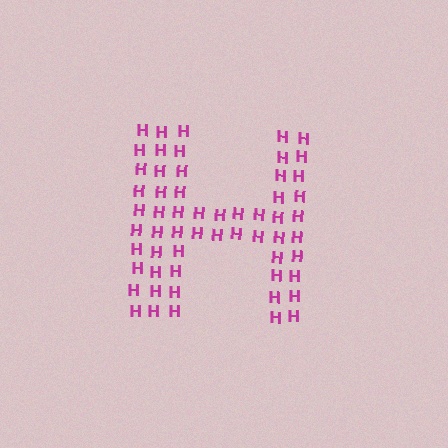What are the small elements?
The small elements are letter H's.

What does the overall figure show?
The overall figure shows the letter H.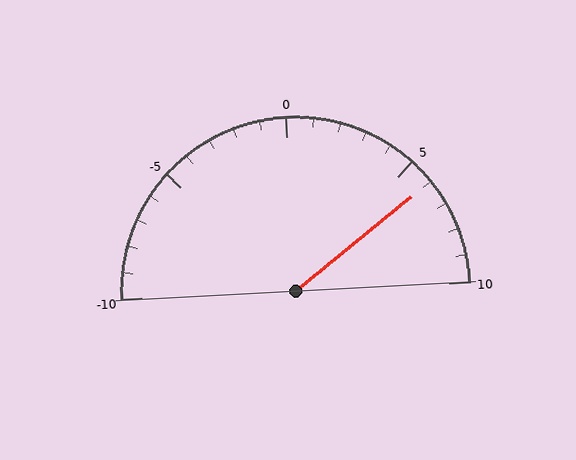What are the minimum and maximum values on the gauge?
The gauge ranges from -10 to 10.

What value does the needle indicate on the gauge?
The needle indicates approximately 6.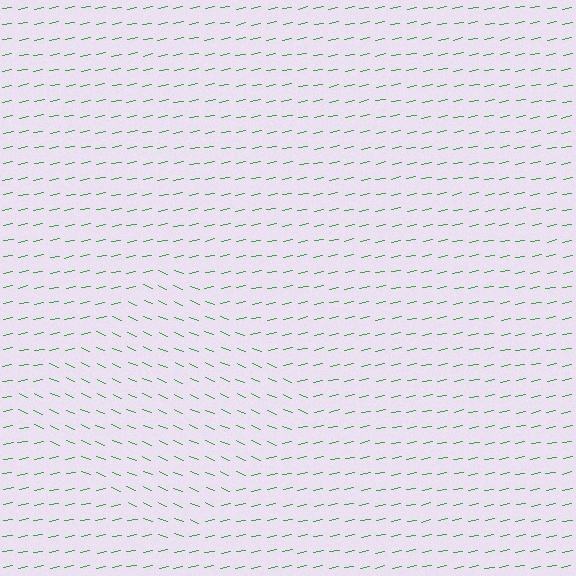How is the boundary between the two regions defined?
The boundary is defined purely by a change in line orientation (approximately 33 degrees difference). All lines are the same color and thickness.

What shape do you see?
I see a diamond.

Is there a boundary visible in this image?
Yes, there is a texture boundary formed by a change in line orientation.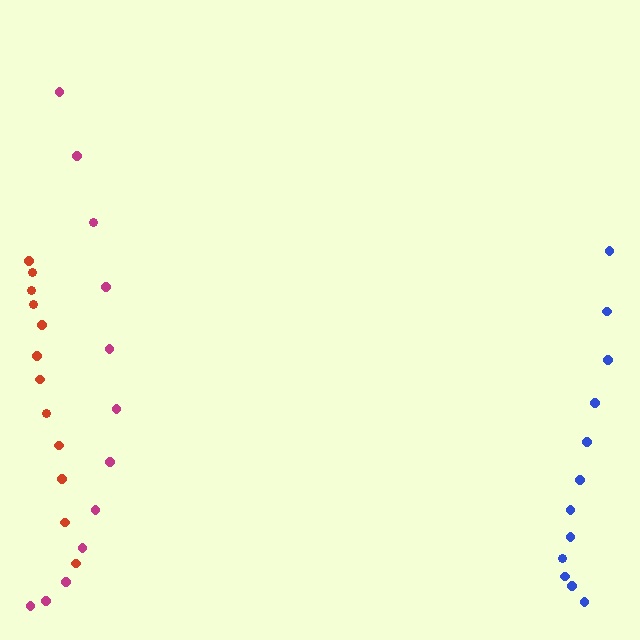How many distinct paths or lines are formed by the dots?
There are 3 distinct paths.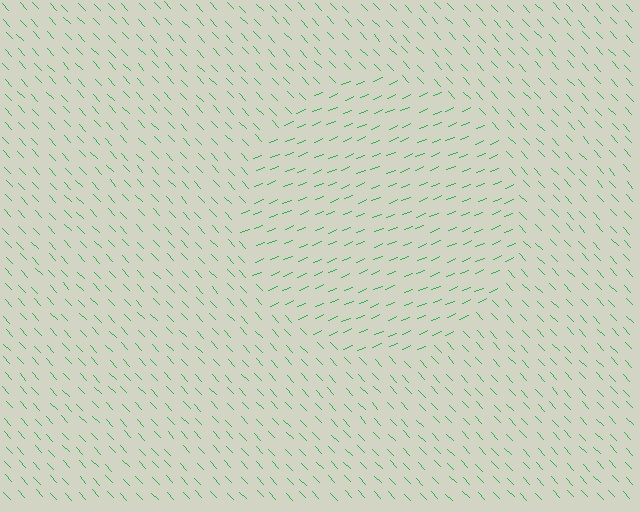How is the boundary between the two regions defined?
The boundary is defined purely by a change in line orientation (approximately 69 degrees difference). All lines are the same color and thickness.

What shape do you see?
I see a circle.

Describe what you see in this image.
The image is filled with small green line segments. A circle region in the image has lines oriented differently from the surrounding lines, creating a visible texture boundary.